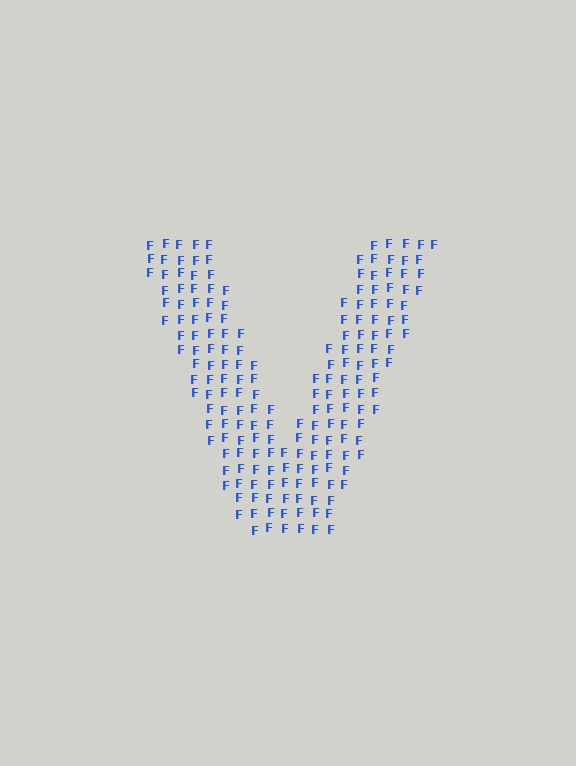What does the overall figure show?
The overall figure shows the letter V.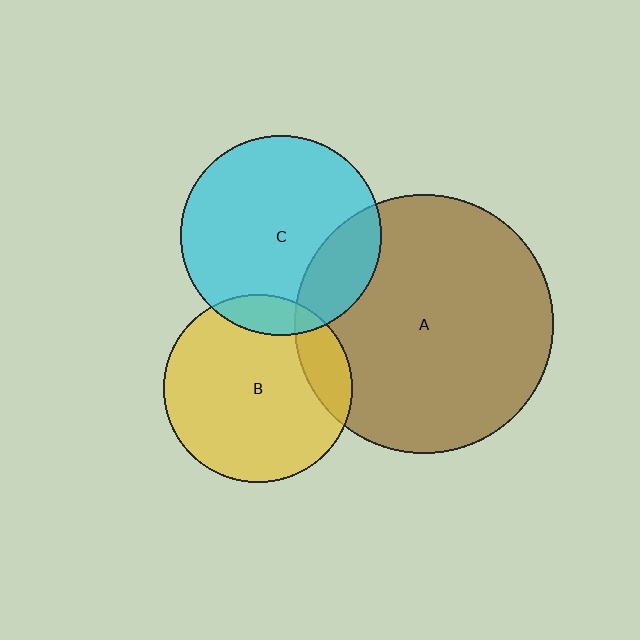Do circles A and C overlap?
Yes.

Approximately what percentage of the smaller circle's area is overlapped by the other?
Approximately 20%.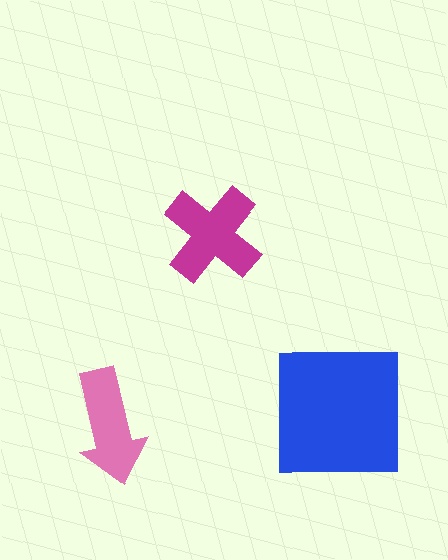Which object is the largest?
The blue square.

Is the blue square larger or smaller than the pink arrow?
Larger.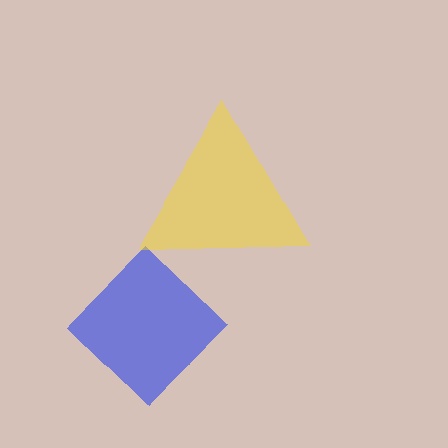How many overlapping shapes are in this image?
There are 2 overlapping shapes in the image.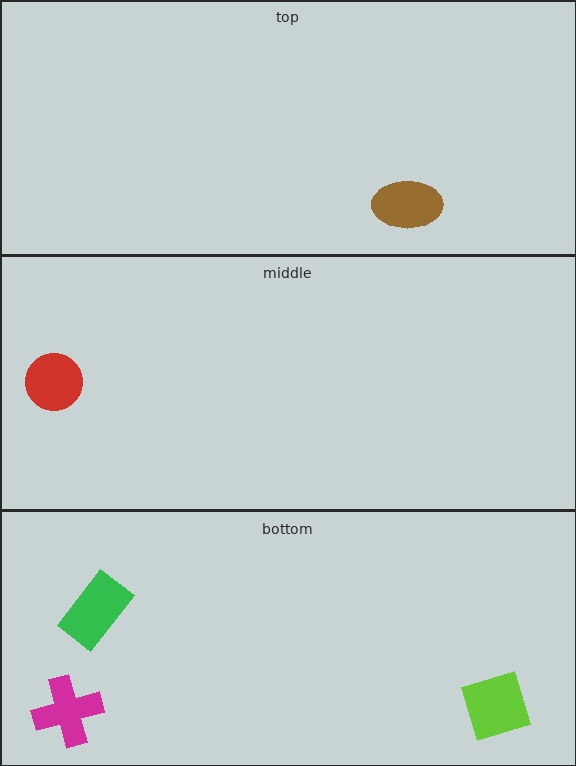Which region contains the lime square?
The bottom region.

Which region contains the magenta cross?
The bottom region.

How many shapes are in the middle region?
1.